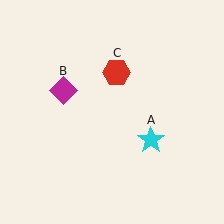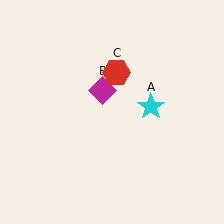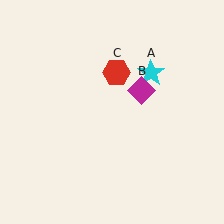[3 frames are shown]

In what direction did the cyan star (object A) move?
The cyan star (object A) moved up.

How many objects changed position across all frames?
2 objects changed position: cyan star (object A), magenta diamond (object B).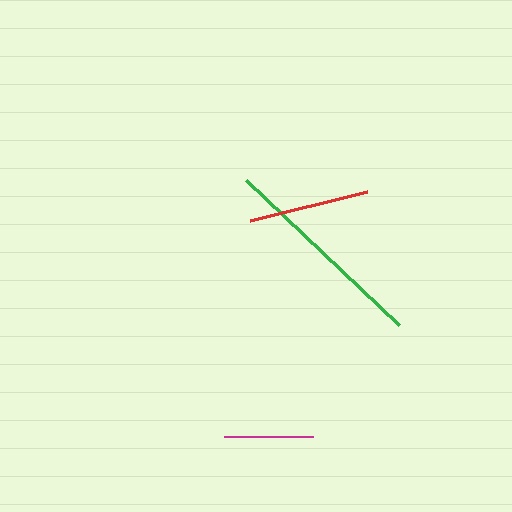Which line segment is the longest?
The green line is the longest at approximately 210 pixels.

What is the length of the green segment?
The green segment is approximately 210 pixels long.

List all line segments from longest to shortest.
From longest to shortest: green, red, magenta.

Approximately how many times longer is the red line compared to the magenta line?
The red line is approximately 1.4 times the length of the magenta line.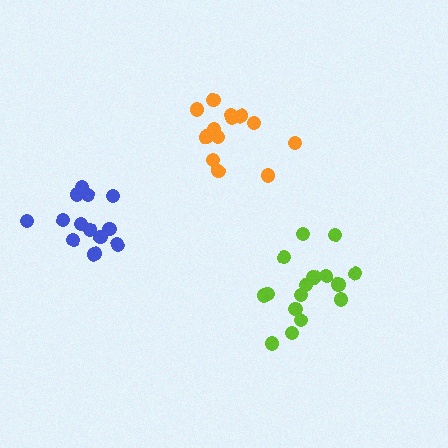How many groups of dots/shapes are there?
There are 3 groups.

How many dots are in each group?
Group 1: 13 dots, Group 2: 13 dots, Group 3: 16 dots (42 total).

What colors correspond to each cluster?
The clusters are colored: orange, blue, lime.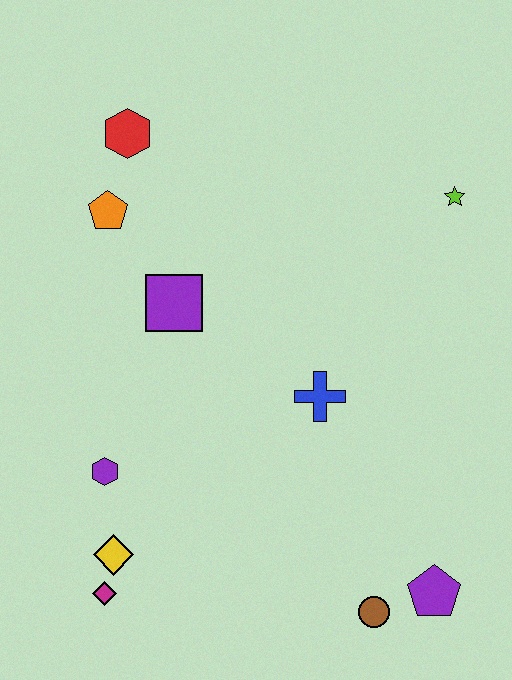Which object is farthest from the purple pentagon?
The red hexagon is farthest from the purple pentagon.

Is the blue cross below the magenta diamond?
No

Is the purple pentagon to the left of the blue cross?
No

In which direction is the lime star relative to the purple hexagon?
The lime star is to the right of the purple hexagon.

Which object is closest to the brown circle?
The purple pentagon is closest to the brown circle.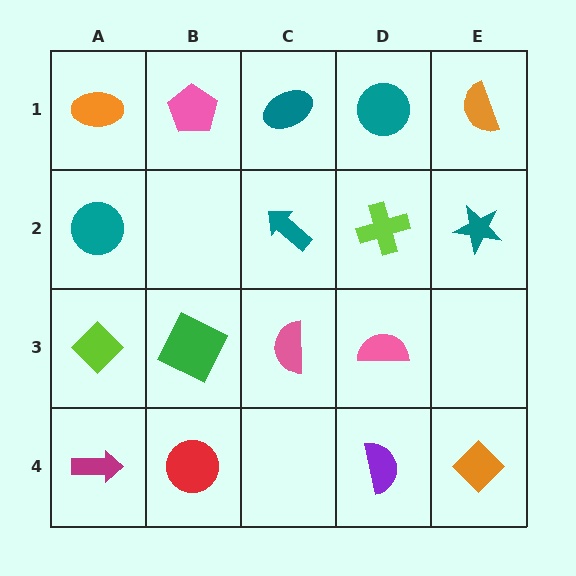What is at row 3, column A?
A lime diamond.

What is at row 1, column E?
An orange semicircle.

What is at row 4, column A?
A magenta arrow.